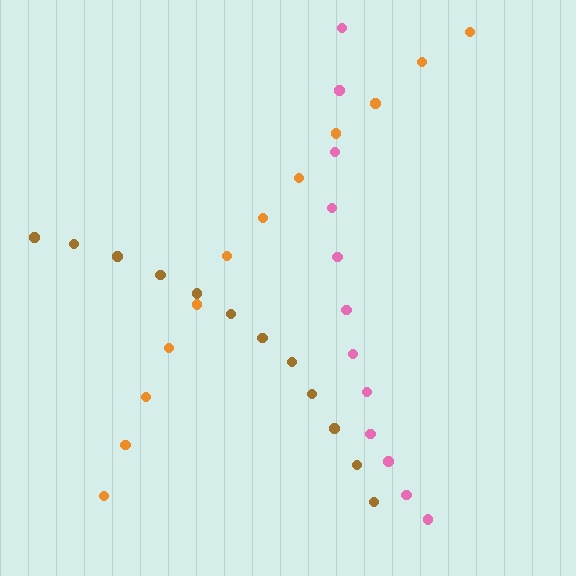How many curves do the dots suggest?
There are 3 distinct paths.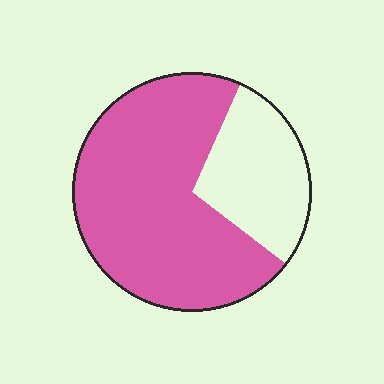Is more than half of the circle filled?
Yes.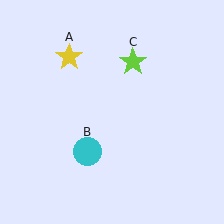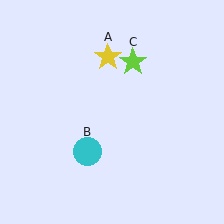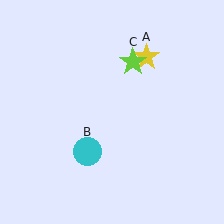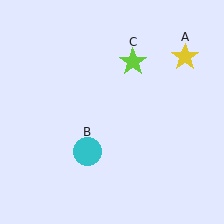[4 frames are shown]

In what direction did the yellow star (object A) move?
The yellow star (object A) moved right.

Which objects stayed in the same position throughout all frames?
Cyan circle (object B) and lime star (object C) remained stationary.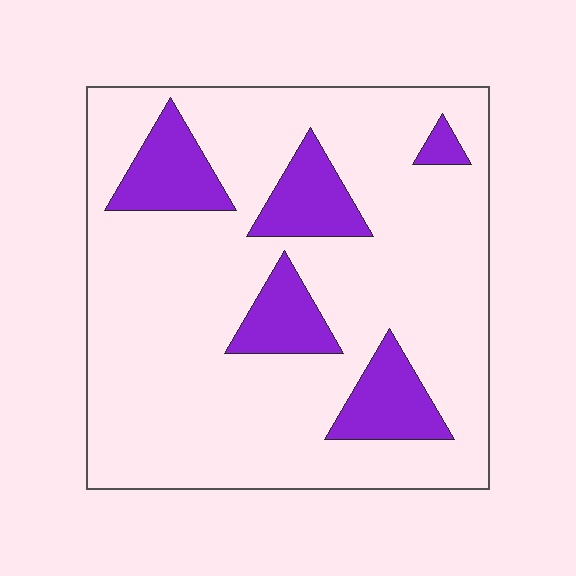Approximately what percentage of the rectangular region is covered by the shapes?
Approximately 20%.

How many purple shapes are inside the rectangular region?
5.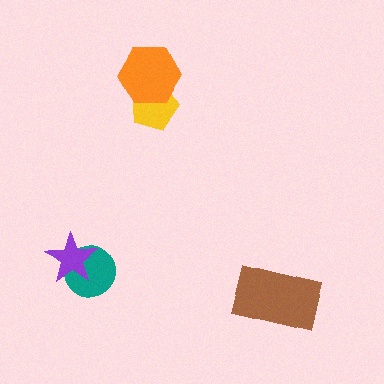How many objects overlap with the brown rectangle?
0 objects overlap with the brown rectangle.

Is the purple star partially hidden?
No, no other shape covers it.